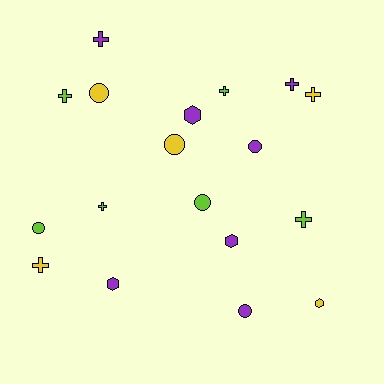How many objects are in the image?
There are 18 objects.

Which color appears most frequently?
Purple, with 7 objects.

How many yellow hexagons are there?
There is 1 yellow hexagon.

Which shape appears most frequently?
Cross, with 8 objects.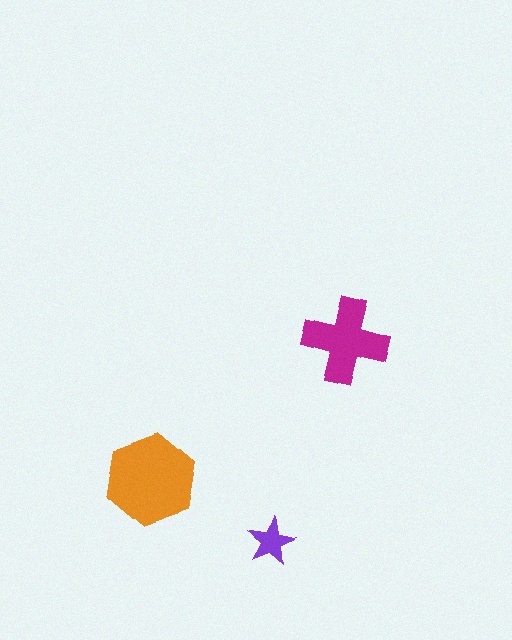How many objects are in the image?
There are 3 objects in the image.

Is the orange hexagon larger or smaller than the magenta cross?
Larger.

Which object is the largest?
The orange hexagon.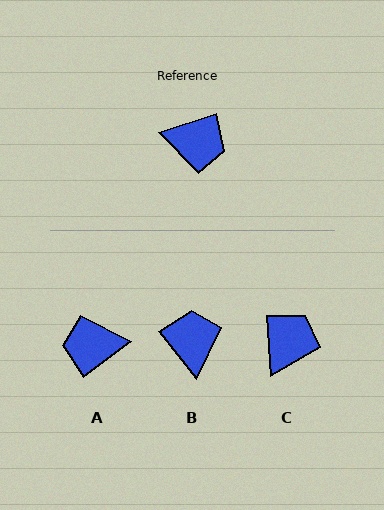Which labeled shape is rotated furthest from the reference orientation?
A, about 161 degrees away.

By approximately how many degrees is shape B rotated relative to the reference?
Approximately 111 degrees counter-clockwise.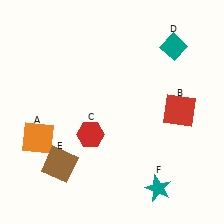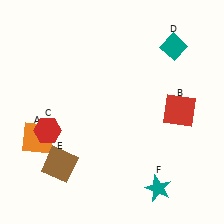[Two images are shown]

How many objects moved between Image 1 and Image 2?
1 object moved between the two images.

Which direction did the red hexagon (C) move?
The red hexagon (C) moved left.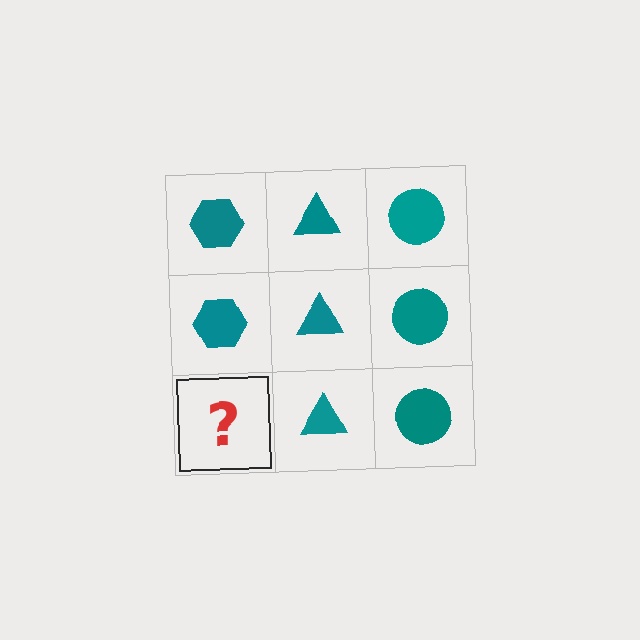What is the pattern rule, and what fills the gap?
The rule is that each column has a consistent shape. The gap should be filled with a teal hexagon.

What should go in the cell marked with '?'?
The missing cell should contain a teal hexagon.